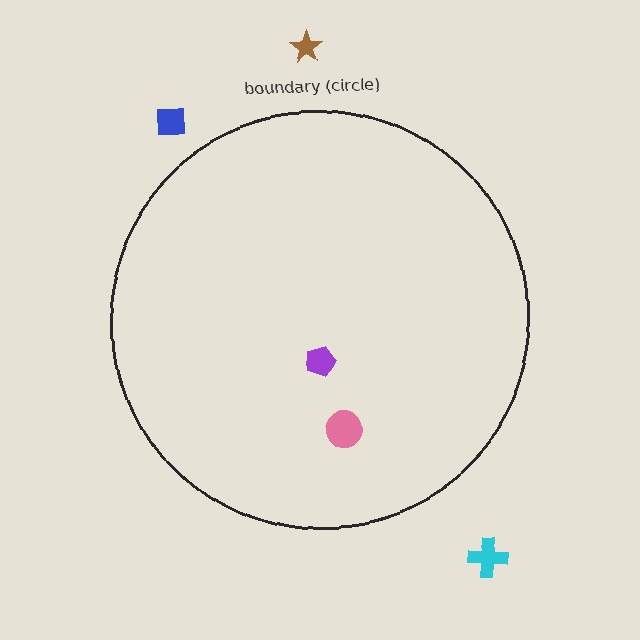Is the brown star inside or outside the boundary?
Outside.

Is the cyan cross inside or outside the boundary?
Outside.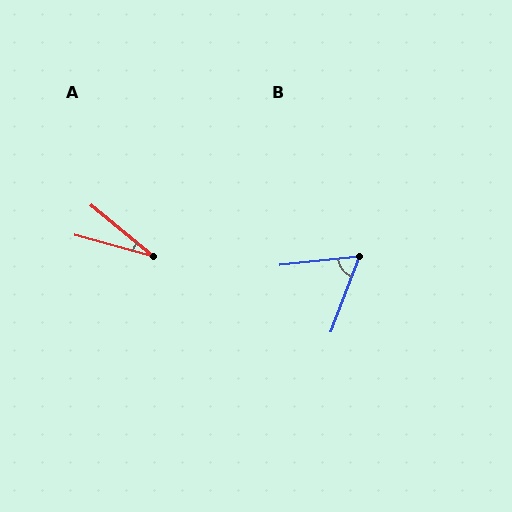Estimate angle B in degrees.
Approximately 63 degrees.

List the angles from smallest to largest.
A (24°), B (63°).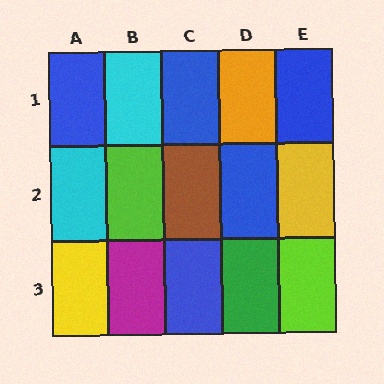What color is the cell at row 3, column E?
Lime.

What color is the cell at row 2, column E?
Yellow.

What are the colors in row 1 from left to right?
Blue, cyan, blue, orange, blue.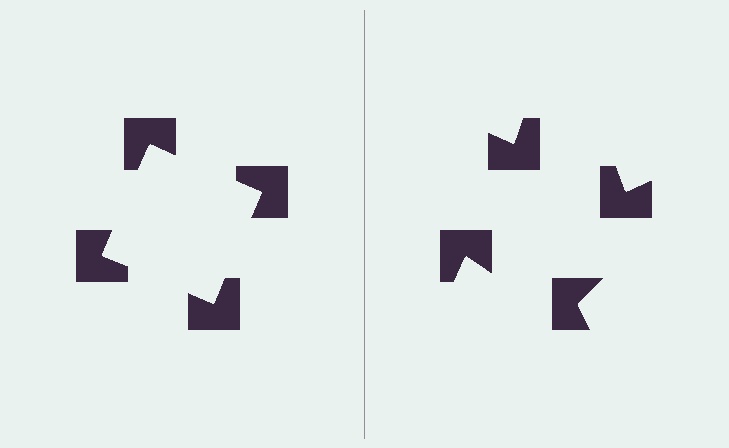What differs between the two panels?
The notched squares are positioned identically on both sides; only the wedge orientations differ. On the left they align to a square; on the right they are misaligned.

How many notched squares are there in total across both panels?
8 — 4 on each side.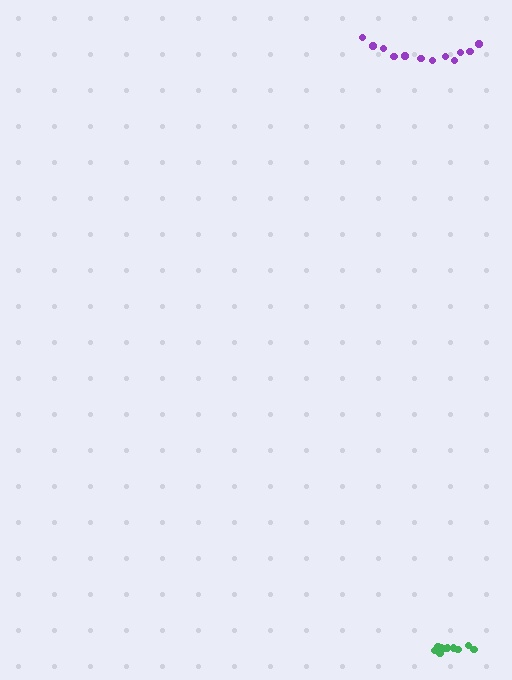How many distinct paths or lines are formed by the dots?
There are 2 distinct paths.